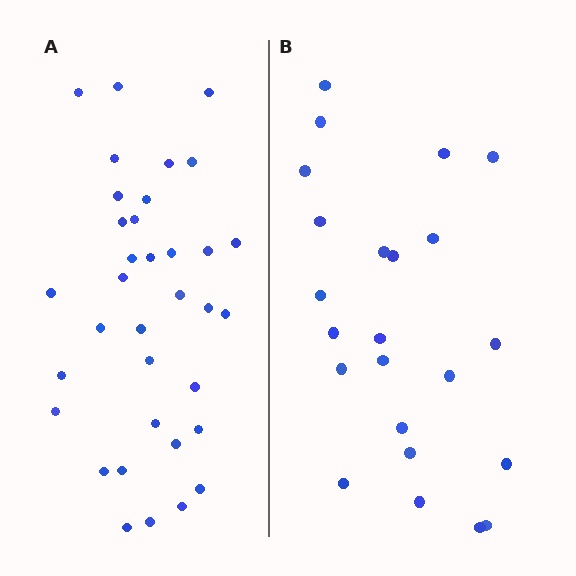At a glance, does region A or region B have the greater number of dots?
Region A (the left region) has more dots.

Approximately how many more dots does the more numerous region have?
Region A has roughly 12 or so more dots than region B.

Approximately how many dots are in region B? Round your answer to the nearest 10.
About 20 dots. (The exact count is 23, which rounds to 20.)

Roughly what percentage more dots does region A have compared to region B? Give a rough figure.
About 50% more.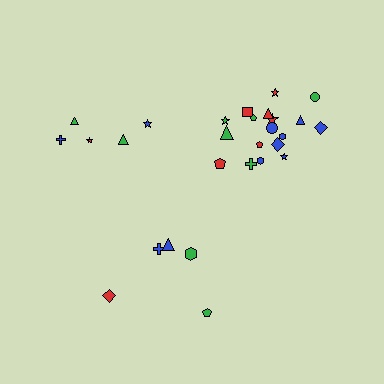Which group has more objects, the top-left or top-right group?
The top-right group.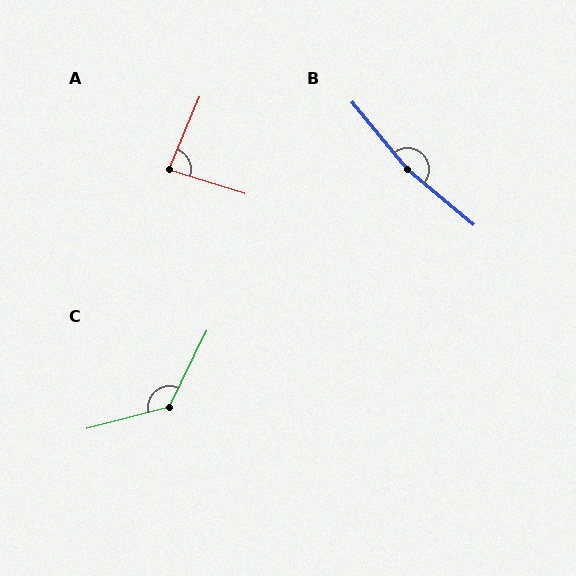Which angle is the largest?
B, at approximately 169 degrees.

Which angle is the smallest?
A, at approximately 85 degrees.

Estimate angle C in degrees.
Approximately 131 degrees.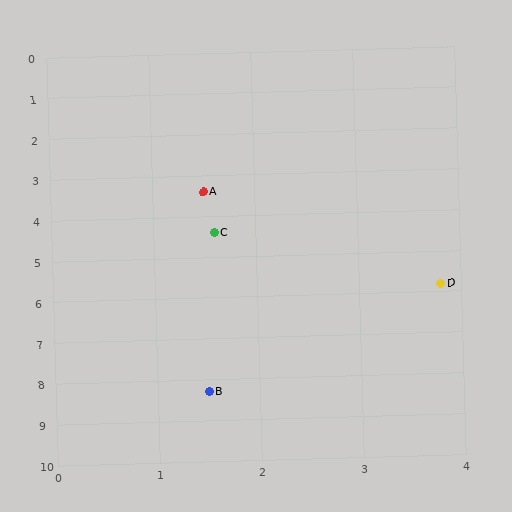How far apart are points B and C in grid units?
Points B and C are about 3.9 grid units apart.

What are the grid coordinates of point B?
Point B is at approximately (1.5, 8.3).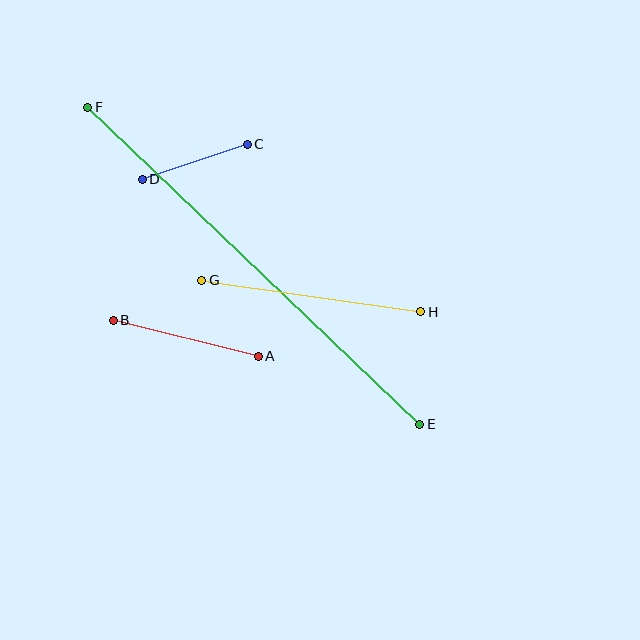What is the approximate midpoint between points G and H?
The midpoint is at approximately (311, 296) pixels.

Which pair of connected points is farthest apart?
Points E and F are farthest apart.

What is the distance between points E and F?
The distance is approximately 459 pixels.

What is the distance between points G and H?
The distance is approximately 222 pixels.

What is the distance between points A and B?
The distance is approximately 149 pixels.